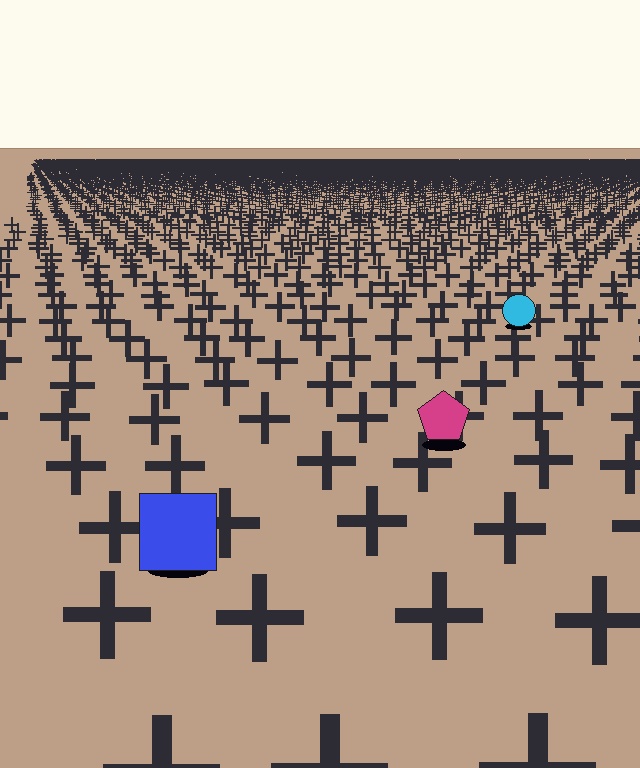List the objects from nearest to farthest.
From nearest to farthest: the blue square, the magenta pentagon, the cyan circle.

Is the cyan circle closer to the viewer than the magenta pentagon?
No. The magenta pentagon is closer — you can tell from the texture gradient: the ground texture is coarser near it.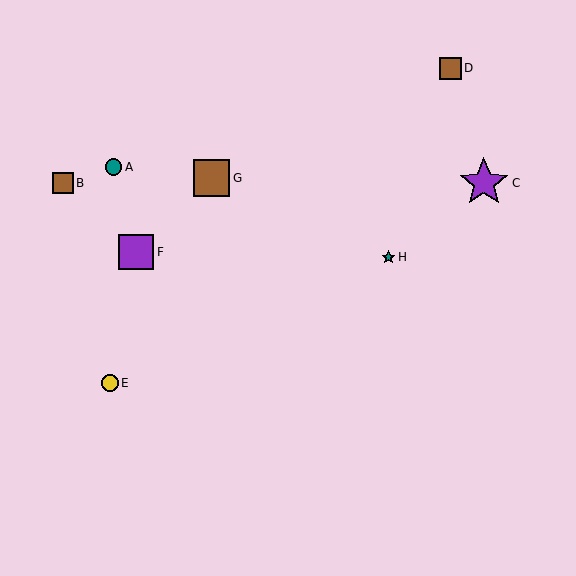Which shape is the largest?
The purple star (labeled C) is the largest.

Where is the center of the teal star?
The center of the teal star is at (389, 257).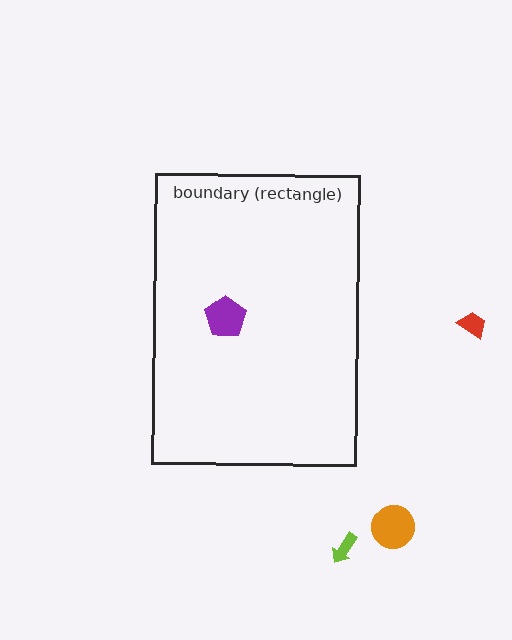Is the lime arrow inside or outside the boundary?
Outside.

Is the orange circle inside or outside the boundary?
Outside.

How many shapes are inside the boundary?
1 inside, 3 outside.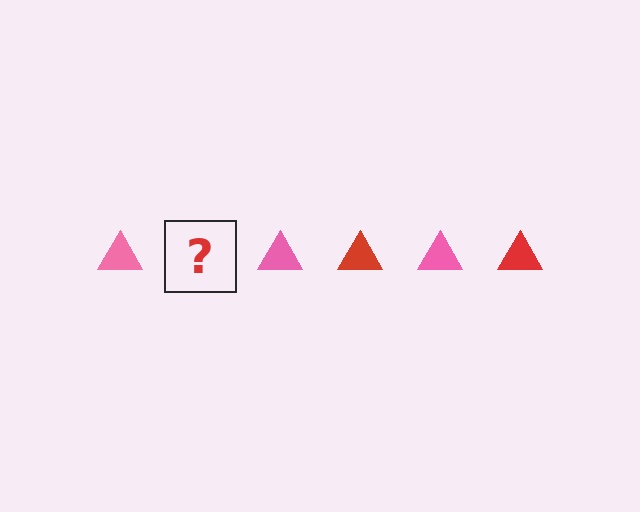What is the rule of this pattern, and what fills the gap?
The rule is that the pattern cycles through pink, red triangles. The gap should be filled with a red triangle.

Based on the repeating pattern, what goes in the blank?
The blank should be a red triangle.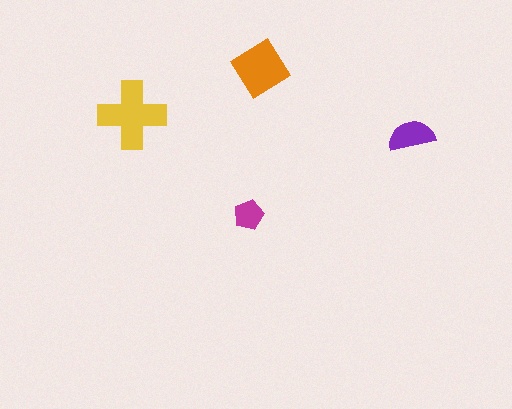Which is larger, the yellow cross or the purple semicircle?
The yellow cross.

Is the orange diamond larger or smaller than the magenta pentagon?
Larger.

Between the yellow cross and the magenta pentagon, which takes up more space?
The yellow cross.